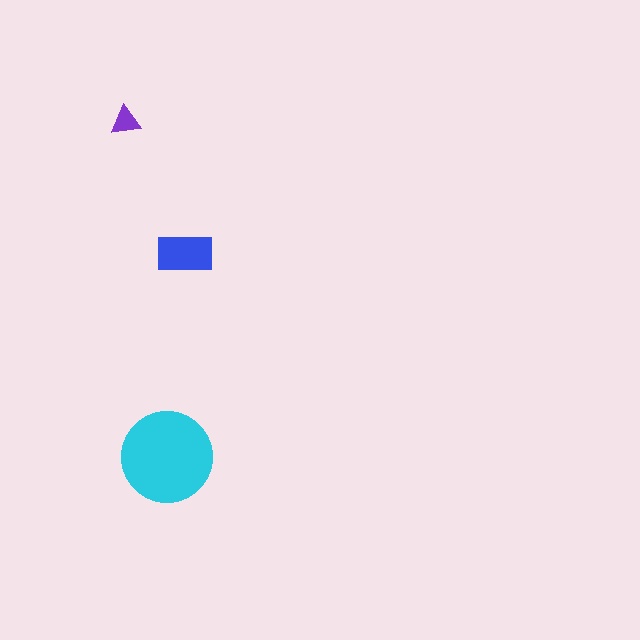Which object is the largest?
The cyan circle.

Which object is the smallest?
The purple triangle.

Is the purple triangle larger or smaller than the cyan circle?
Smaller.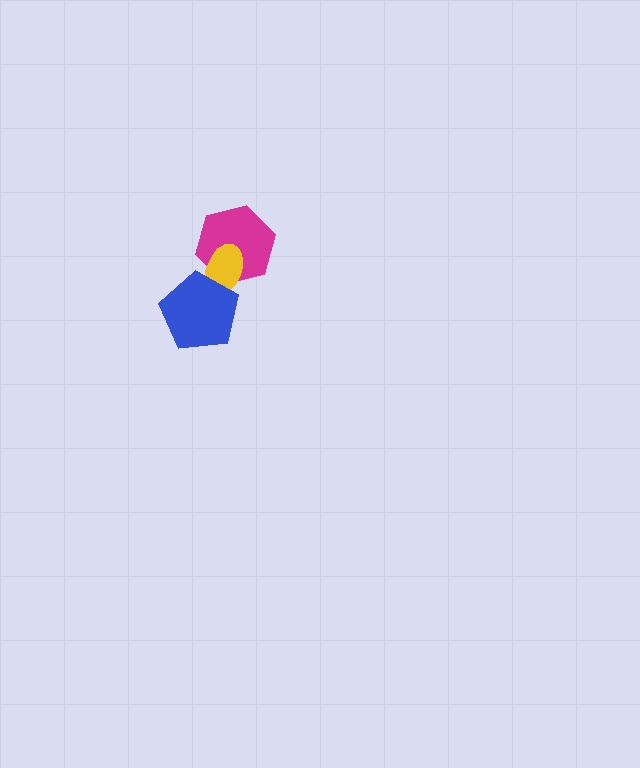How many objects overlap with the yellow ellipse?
2 objects overlap with the yellow ellipse.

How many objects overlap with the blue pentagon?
1 object overlaps with the blue pentagon.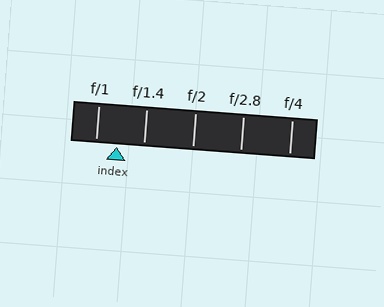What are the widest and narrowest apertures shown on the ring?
The widest aperture shown is f/1 and the narrowest is f/4.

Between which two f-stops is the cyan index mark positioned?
The index mark is between f/1 and f/1.4.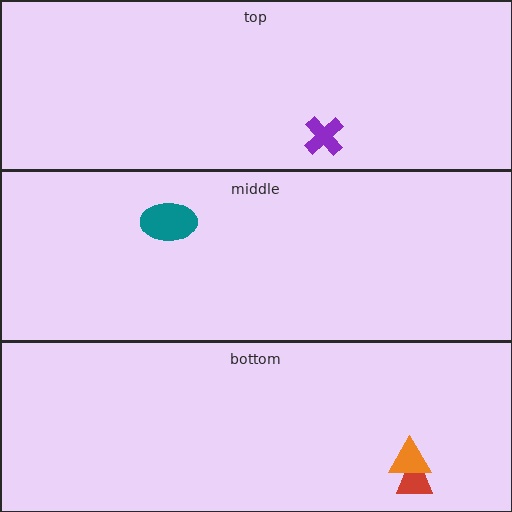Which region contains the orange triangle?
The bottom region.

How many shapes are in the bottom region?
2.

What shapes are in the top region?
The purple cross.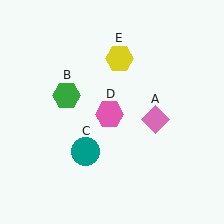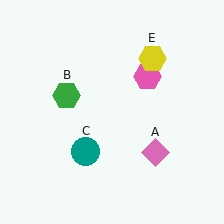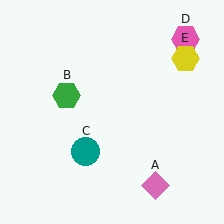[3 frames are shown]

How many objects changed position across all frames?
3 objects changed position: pink diamond (object A), pink hexagon (object D), yellow hexagon (object E).